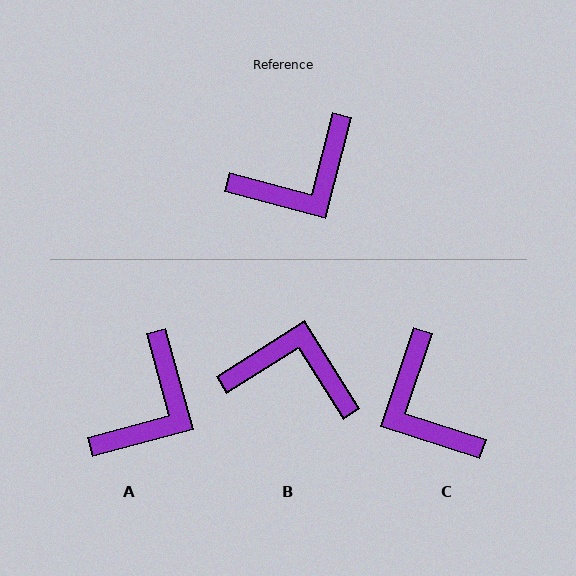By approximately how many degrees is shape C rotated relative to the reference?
Approximately 93 degrees clockwise.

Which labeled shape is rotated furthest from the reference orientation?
B, about 137 degrees away.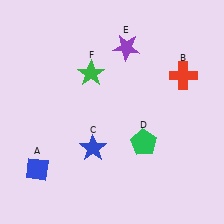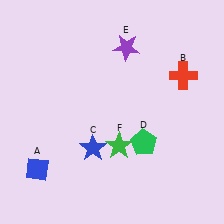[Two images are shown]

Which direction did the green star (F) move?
The green star (F) moved down.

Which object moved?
The green star (F) moved down.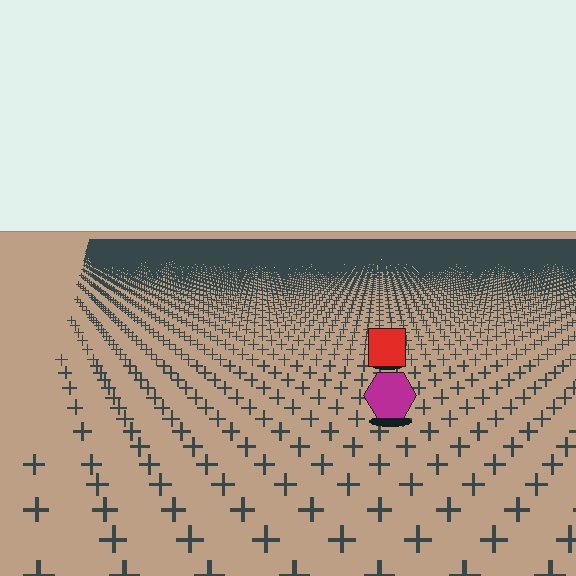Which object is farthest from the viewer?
The red square is farthest from the viewer. It appears smaller and the ground texture around it is denser.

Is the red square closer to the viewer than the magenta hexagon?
No. The magenta hexagon is closer — you can tell from the texture gradient: the ground texture is coarser near it.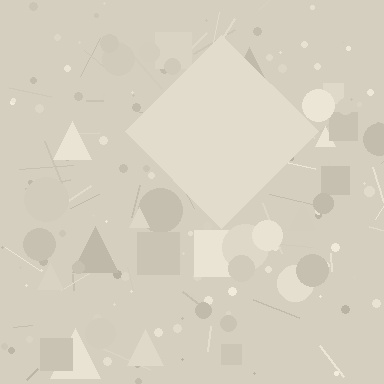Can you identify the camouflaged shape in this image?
The camouflaged shape is a diamond.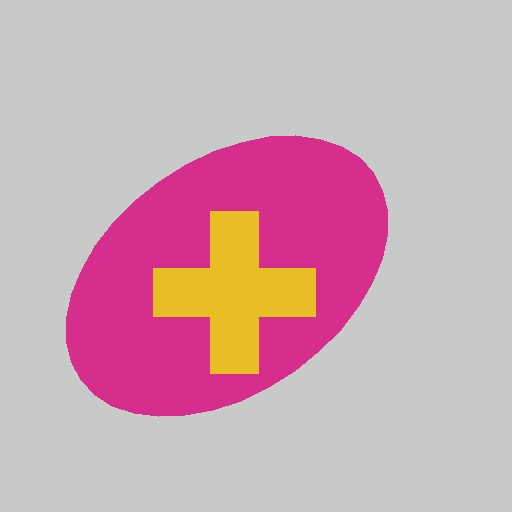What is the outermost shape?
The magenta ellipse.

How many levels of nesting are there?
2.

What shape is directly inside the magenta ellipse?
The yellow cross.